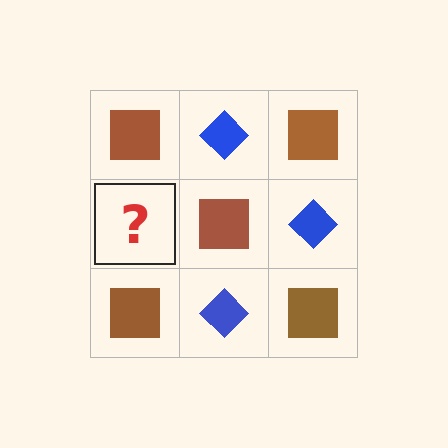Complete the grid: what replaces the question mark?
The question mark should be replaced with a blue diamond.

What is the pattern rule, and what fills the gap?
The rule is that it alternates brown square and blue diamond in a checkerboard pattern. The gap should be filled with a blue diamond.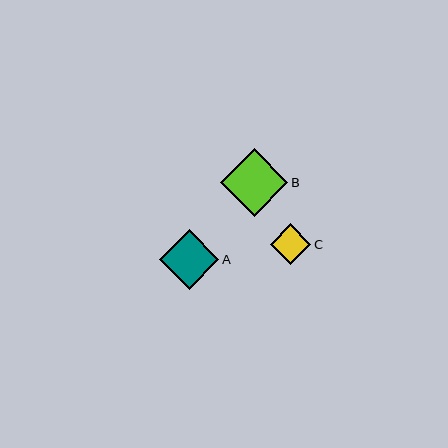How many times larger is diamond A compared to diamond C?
Diamond A is approximately 1.5 times the size of diamond C.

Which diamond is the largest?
Diamond B is the largest with a size of approximately 67 pixels.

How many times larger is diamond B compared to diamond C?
Diamond B is approximately 1.7 times the size of diamond C.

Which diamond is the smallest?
Diamond C is the smallest with a size of approximately 40 pixels.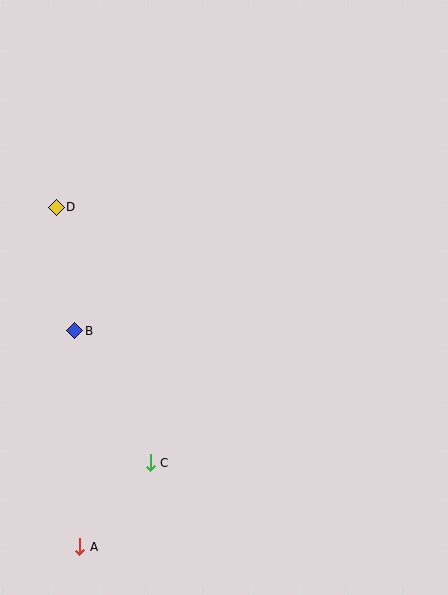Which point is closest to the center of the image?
Point B at (75, 331) is closest to the center.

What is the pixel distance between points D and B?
The distance between D and B is 125 pixels.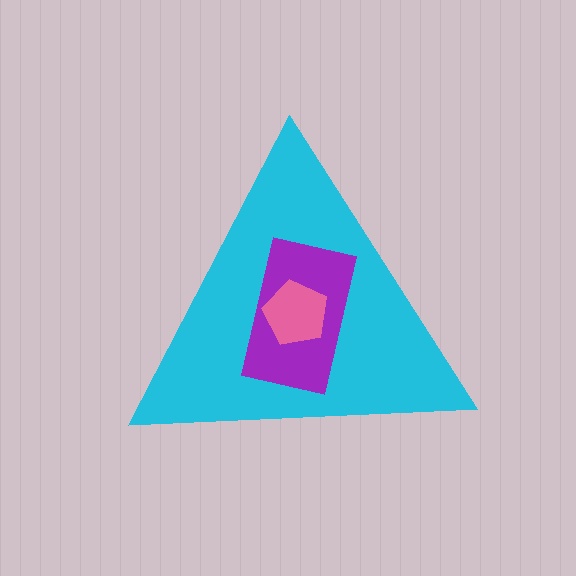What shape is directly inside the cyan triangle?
The purple rectangle.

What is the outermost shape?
The cyan triangle.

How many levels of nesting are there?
3.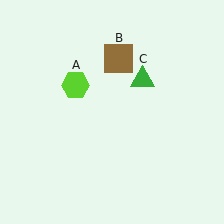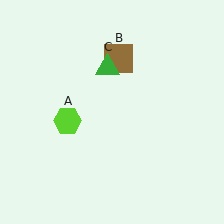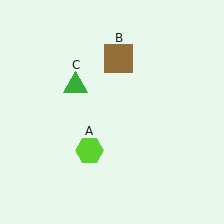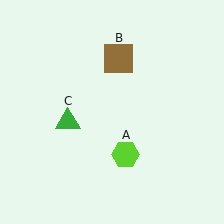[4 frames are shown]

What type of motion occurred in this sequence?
The lime hexagon (object A), green triangle (object C) rotated counterclockwise around the center of the scene.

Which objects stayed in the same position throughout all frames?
Brown square (object B) remained stationary.